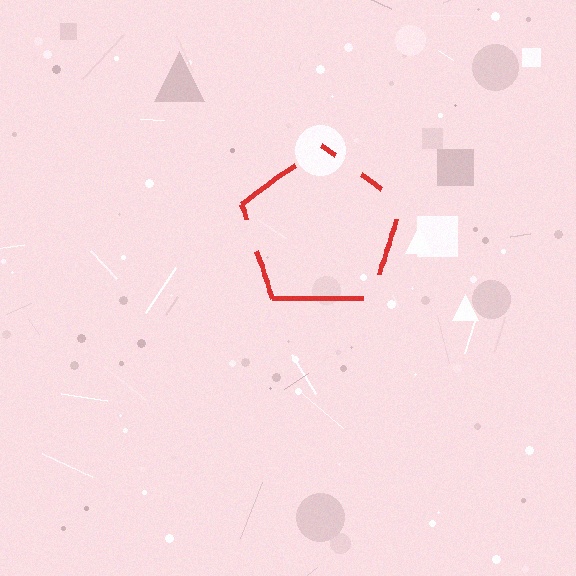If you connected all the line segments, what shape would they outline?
They would outline a pentagon.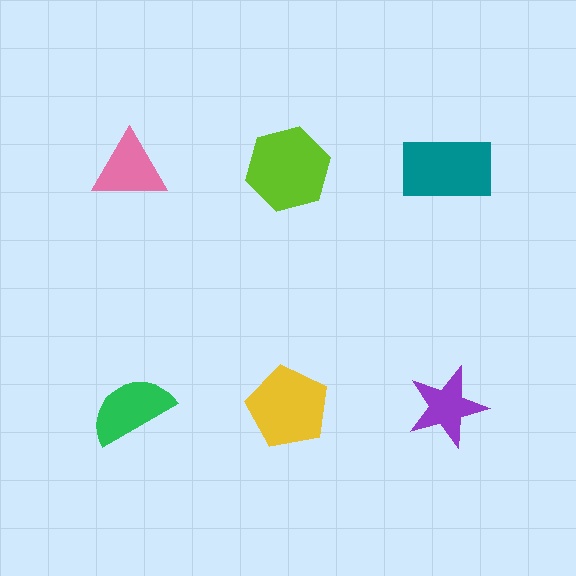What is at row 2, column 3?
A purple star.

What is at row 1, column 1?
A pink triangle.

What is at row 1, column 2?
A lime hexagon.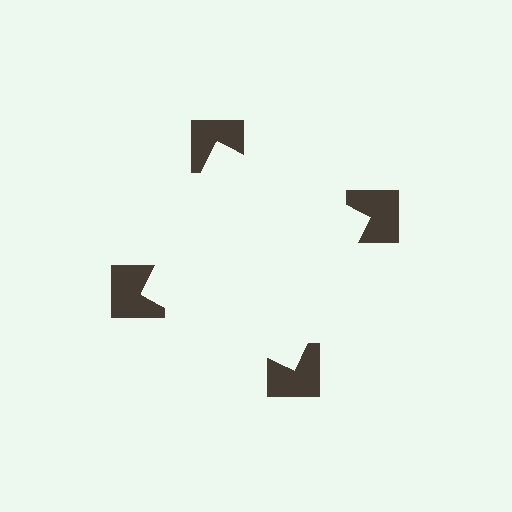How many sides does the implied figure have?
4 sides.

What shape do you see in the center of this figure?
An illusory square — its edges are inferred from the aligned wedge cuts in the notched squares, not physically drawn.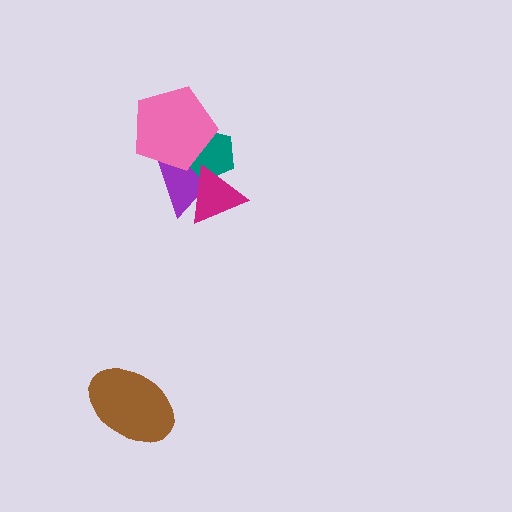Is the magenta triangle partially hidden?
No, no other shape covers it.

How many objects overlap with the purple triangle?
3 objects overlap with the purple triangle.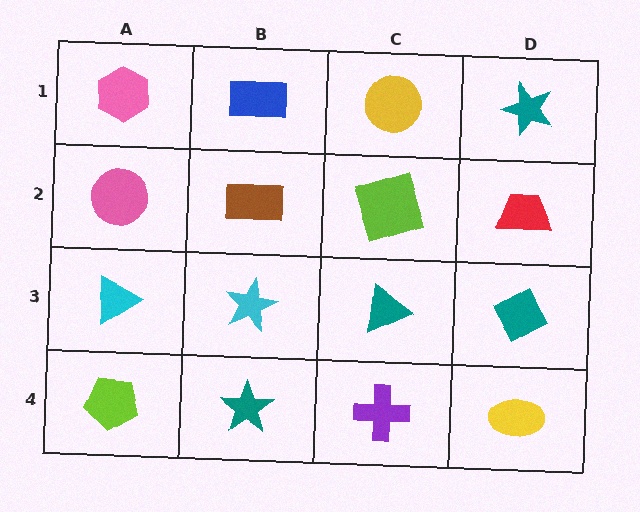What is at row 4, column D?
A yellow ellipse.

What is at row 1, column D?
A teal star.